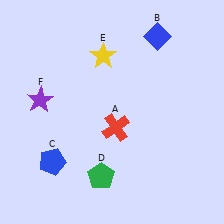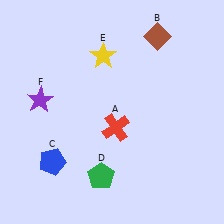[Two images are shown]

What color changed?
The diamond (B) changed from blue in Image 1 to brown in Image 2.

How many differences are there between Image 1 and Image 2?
There is 1 difference between the two images.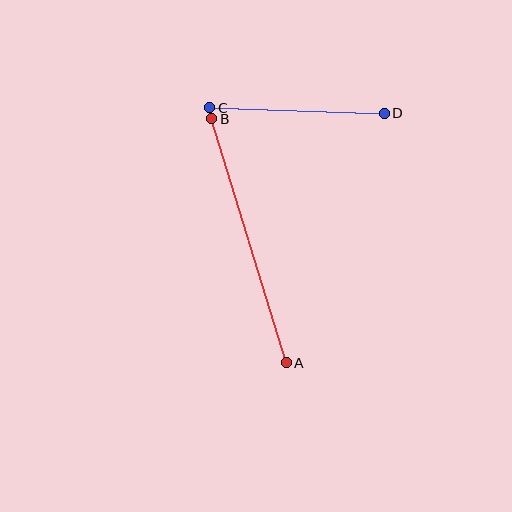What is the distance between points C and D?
The distance is approximately 174 pixels.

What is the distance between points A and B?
The distance is approximately 255 pixels.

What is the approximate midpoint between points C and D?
The midpoint is at approximately (297, 110) pixels.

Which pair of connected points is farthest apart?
Points A and B are farthest apart.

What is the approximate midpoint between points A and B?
The midpoint is at approximately (249, 241) pixels.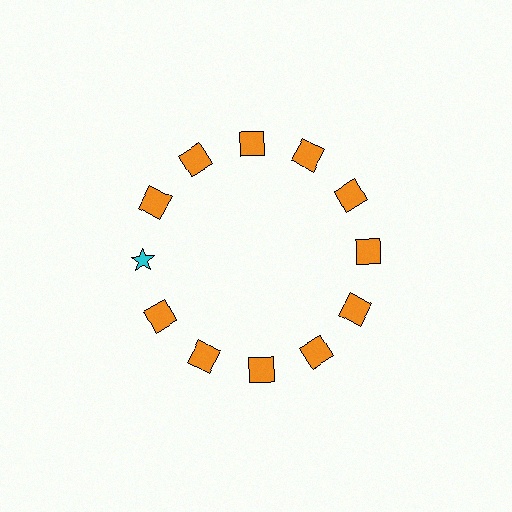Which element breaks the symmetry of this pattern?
The cyan star at roughly the 9 o'clock position breaks the symmetry. All other shapes are orange squares.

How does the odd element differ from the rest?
It differs in both color (cyan instead of orange) and shape (star instead of square).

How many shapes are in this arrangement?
There are 12 shapes arranged in a ring pattern.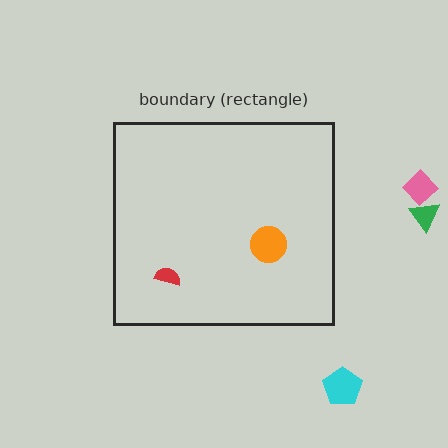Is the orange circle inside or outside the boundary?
Inside.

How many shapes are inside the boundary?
2 inside, 3 outside.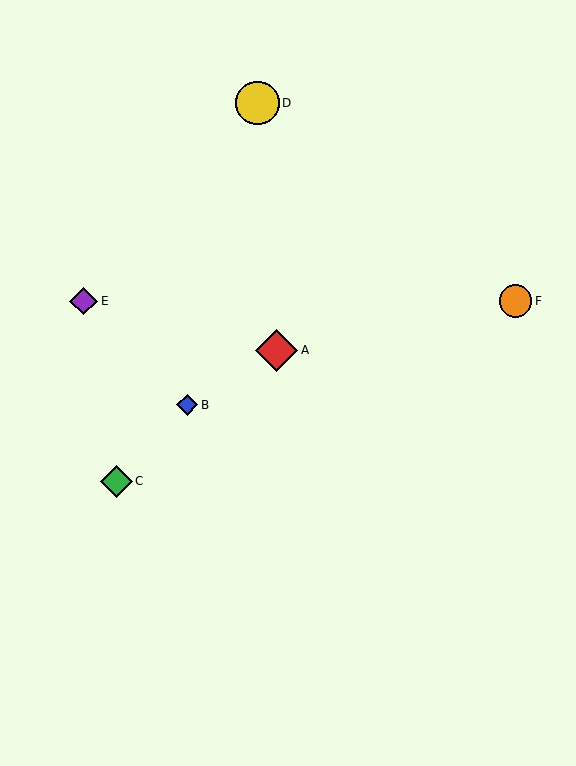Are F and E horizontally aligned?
Yes, both are at y≈301.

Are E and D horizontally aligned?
No, E is at y≈301 and D is at y≈103.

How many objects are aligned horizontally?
2 objects (E, F) are aligned horizontally.